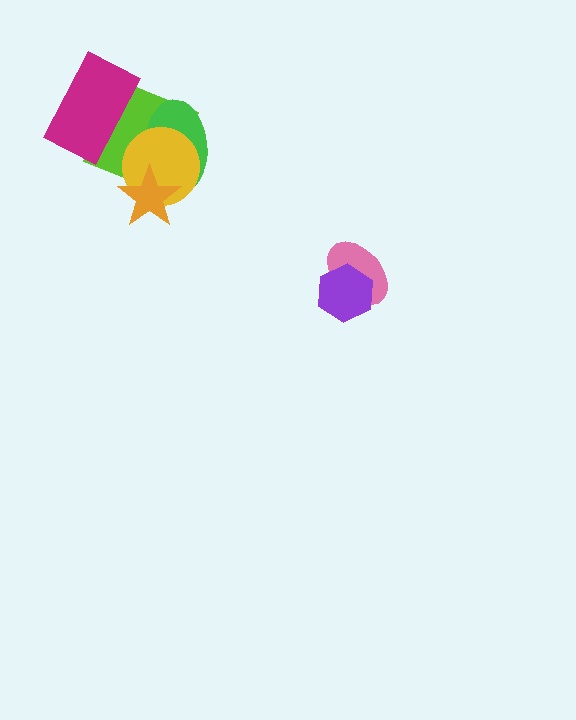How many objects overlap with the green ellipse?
3 objects overlap with the green ellipse.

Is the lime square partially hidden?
Yes, it is partially covered by another shape.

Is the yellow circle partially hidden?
Yes, it is partially covered by another shape.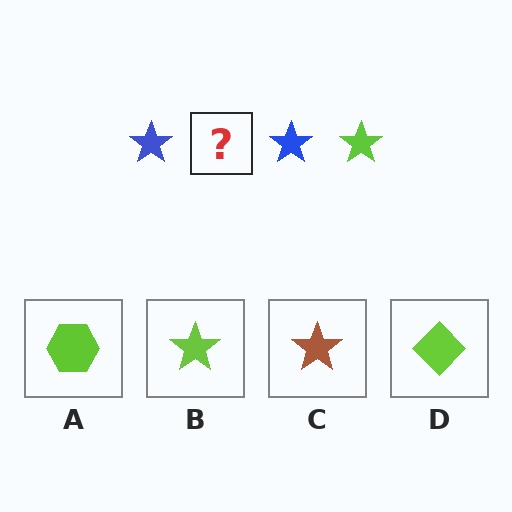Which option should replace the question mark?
Option B.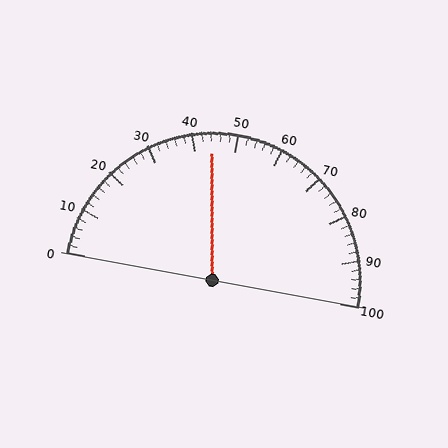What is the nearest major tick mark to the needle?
The nearest major tick mark is 40.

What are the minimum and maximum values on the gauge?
The gauge ranges from 0 to 100.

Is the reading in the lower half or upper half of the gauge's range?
The reading is in the lower half of the range (0 to 100).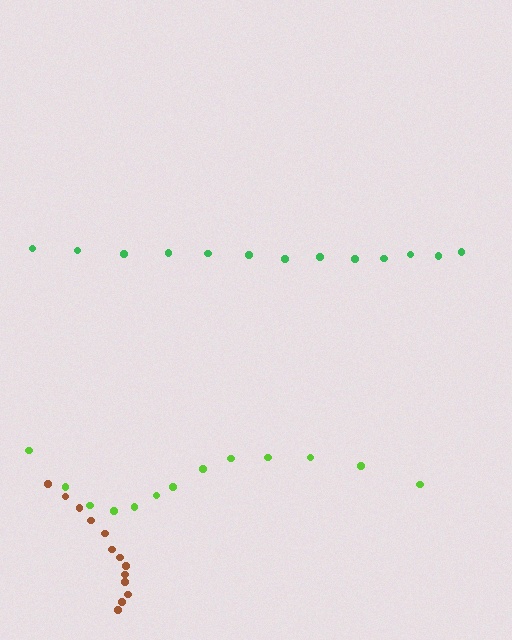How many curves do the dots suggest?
There are 3 distinct paths.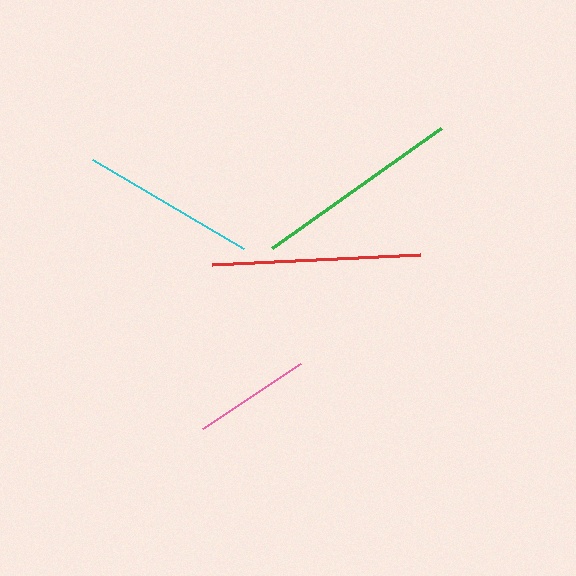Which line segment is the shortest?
The pink line is the shortest at approximately 118 pixels.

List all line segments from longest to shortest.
From longest to shortest: red, green, cyan, pink.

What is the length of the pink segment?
The pink segment is approximately 118 pixels long.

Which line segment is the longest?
The red line is the longest at approximately 208 pixels.